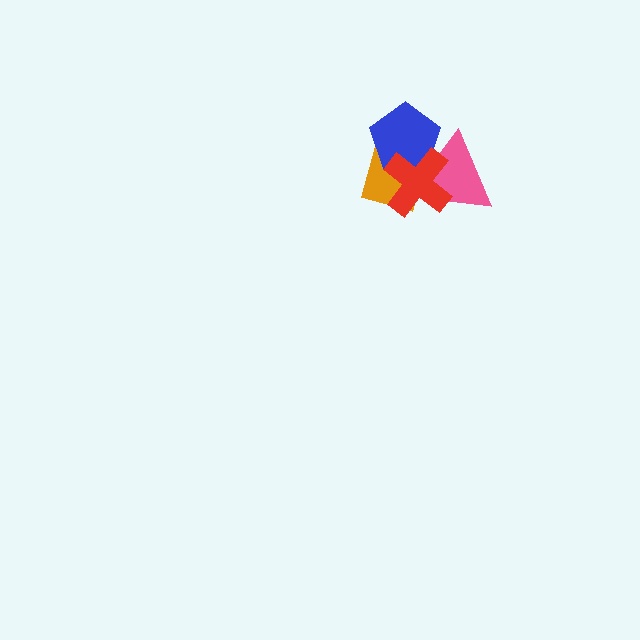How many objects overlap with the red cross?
3 objects overlap with the red cross.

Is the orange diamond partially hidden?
Yes, it is partially covered by another shape.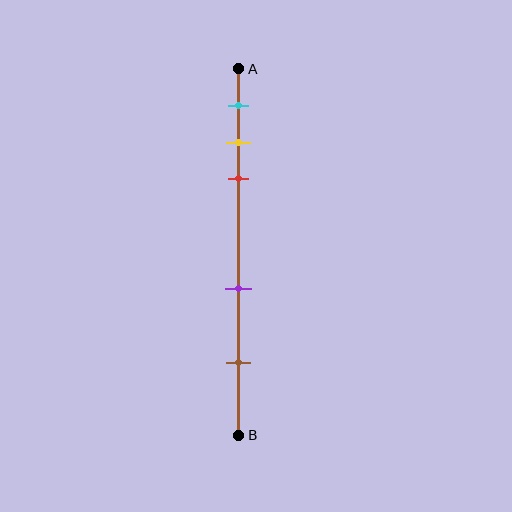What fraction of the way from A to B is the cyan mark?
The cyan mark is approximately 10% (0.1) of the way from A to B.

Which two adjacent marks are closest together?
The yellow and red marks are the closest adjacent pair.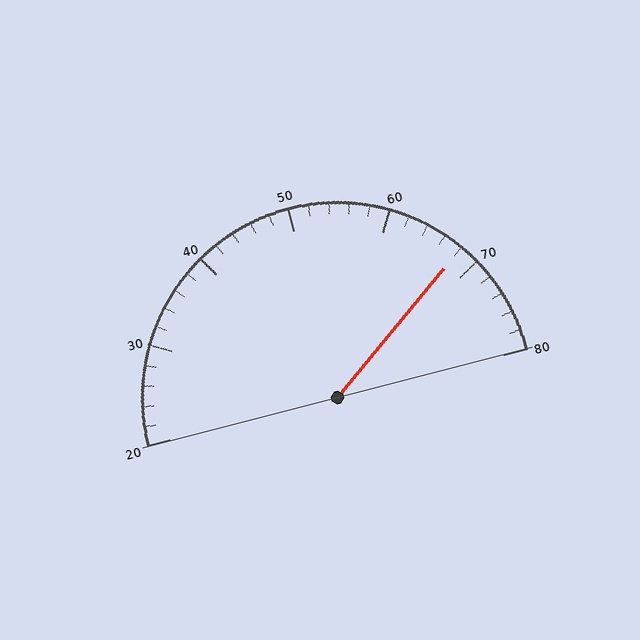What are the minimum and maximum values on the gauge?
The gauge ranges from 20 to 80.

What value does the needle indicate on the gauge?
The needle indicates approximately 68.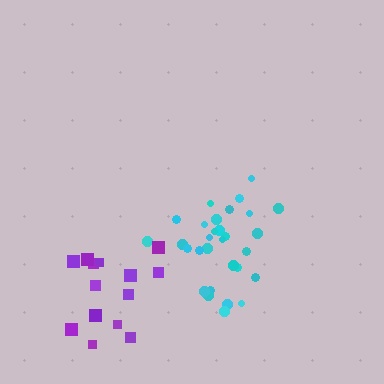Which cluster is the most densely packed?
Cyan.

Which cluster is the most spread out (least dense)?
Purple.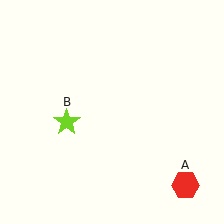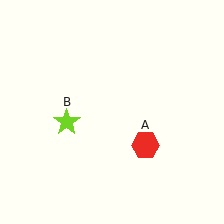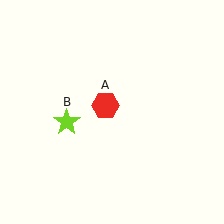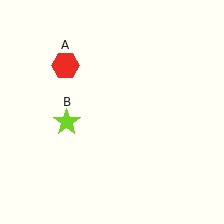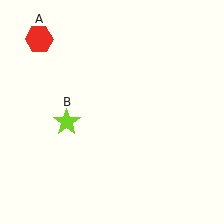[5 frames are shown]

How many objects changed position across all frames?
1 object changed position: red hexagon (object A).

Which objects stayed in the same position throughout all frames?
Lime star (object B) remained stationary.